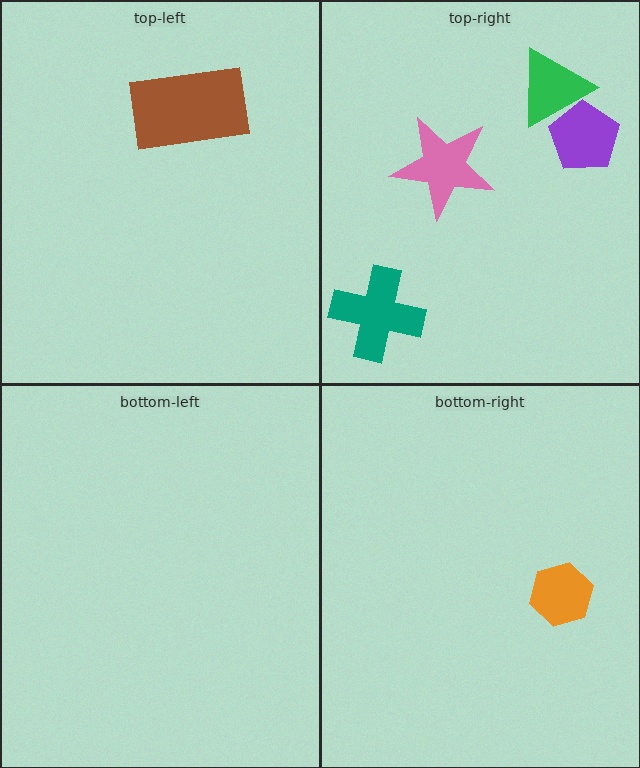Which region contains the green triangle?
The top-right region.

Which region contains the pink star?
The top-right region.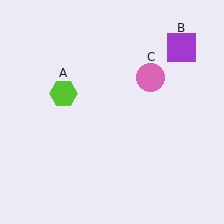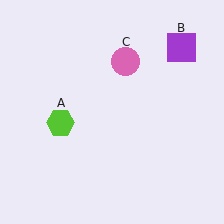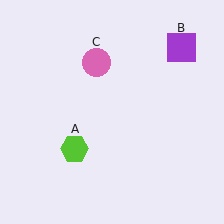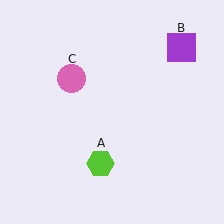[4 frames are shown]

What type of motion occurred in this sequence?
The lime hexagon (object A), pink circle (object C) rotated counterclockwise around the center of the scene.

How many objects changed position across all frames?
2 objects changed position: lime hexagon (object A), pink circle (object C).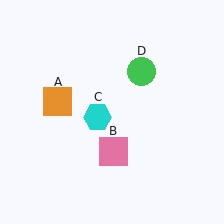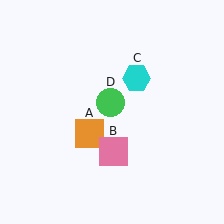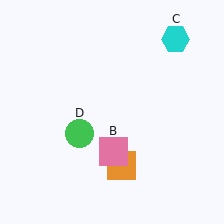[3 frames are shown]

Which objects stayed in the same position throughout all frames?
Pink square (object B) remained stationary.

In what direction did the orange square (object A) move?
The orange square (object A) moved down and to the right.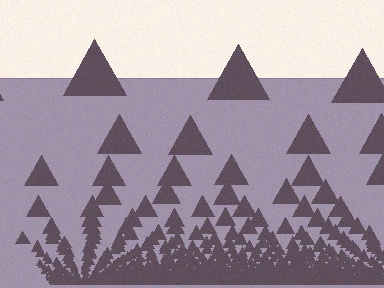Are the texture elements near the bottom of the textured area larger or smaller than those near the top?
Smaller. The gradient is inverted — elements near the bottom are smaller and denser.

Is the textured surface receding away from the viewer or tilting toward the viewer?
The surface appears to tilt toward the viewer. Texture elements get larger and sparser toward the top.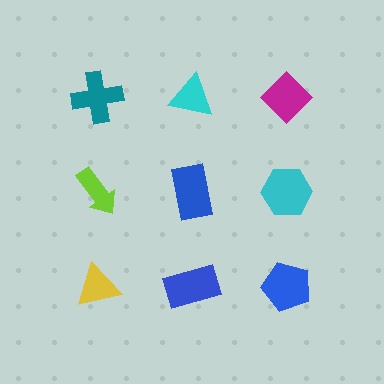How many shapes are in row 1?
3 shapes.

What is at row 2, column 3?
A cyan hexagon.